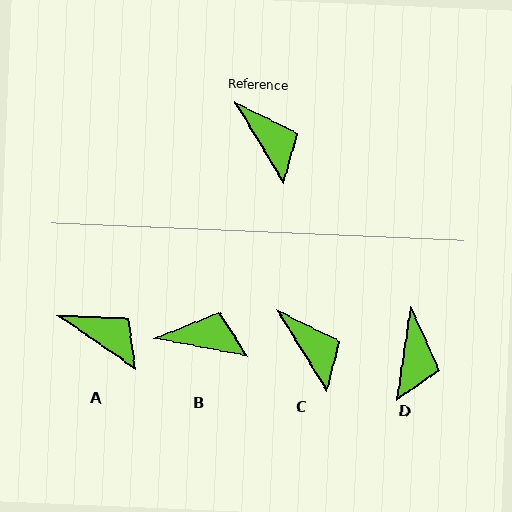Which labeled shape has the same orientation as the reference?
C.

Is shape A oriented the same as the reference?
No, it is off by about 23 degrees.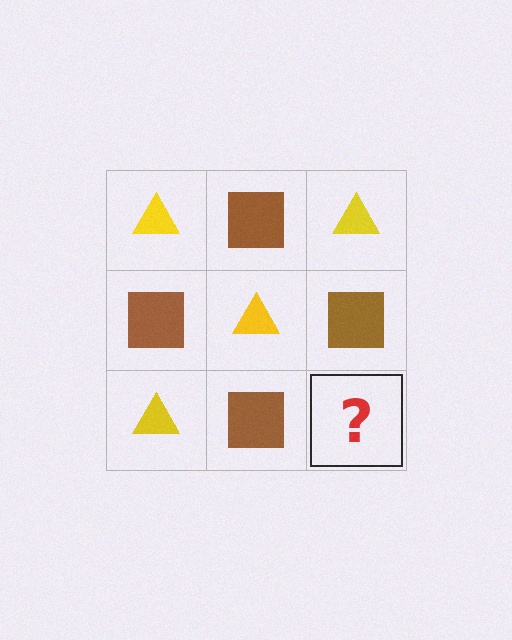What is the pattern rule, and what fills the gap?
The rule is that it alternates yellow triangle and brown square in a checkerboard pattern. The gap should be filled with a yellow triangle.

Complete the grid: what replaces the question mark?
The question mark should be replaced with a yellow triangle.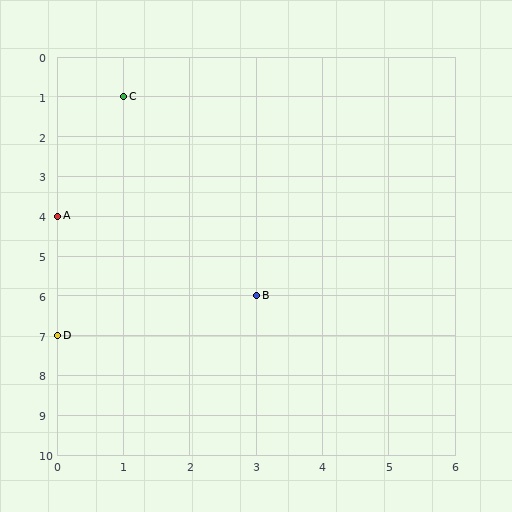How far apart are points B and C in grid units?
Points B and C are 2 columns and 5 rows apart (about 5.4 grid units diagonally).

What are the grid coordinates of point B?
Point B is at grid coordinates (3, 6).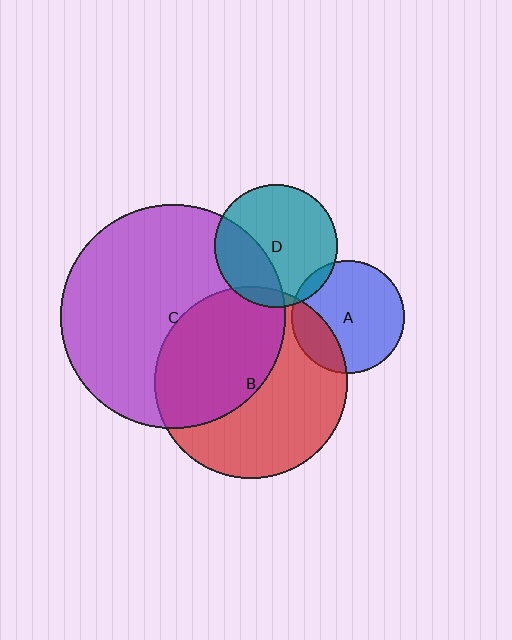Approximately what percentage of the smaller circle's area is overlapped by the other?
Approximately 10%.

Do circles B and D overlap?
Yes.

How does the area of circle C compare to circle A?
Approximately 3.9 times.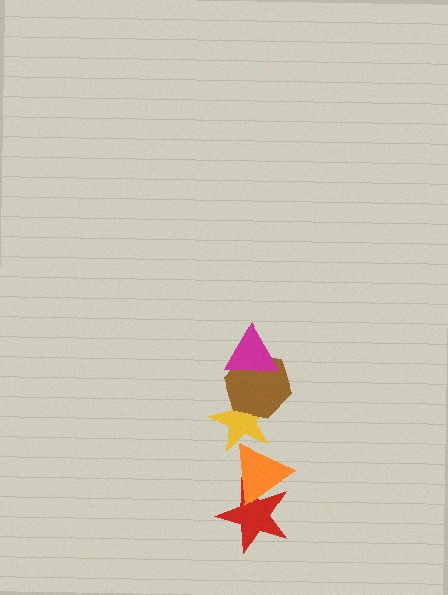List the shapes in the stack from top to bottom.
From top to bottom: the magenta triangle, the brown hexagon, the yellow star, the orange triangle, the red star.